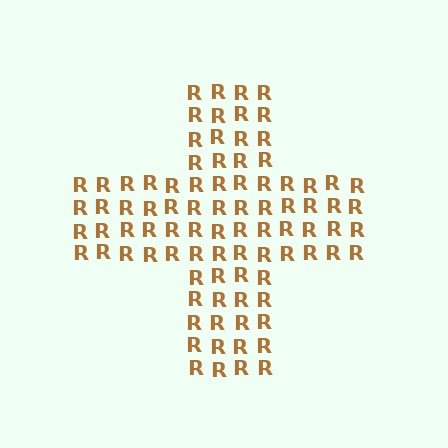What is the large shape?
The large shape is a cross.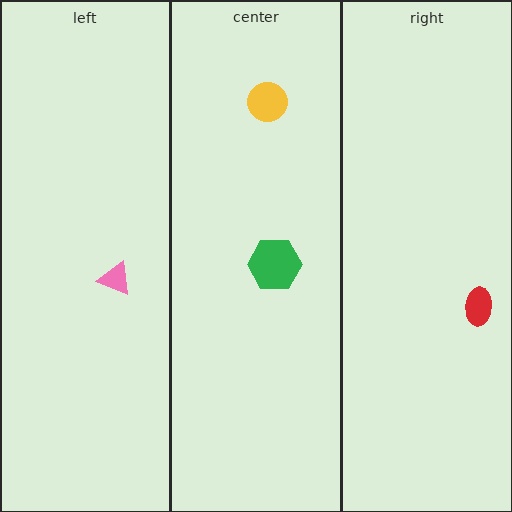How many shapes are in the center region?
2.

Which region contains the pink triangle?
The left region.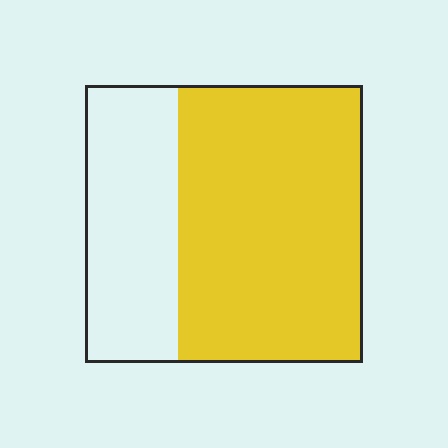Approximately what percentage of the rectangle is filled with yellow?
Approximately 65%.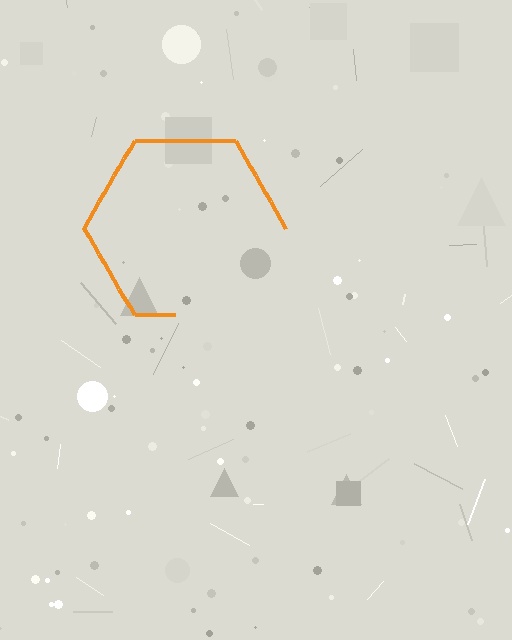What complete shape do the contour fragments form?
The contour fragments form a hexagon.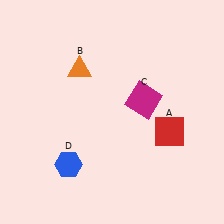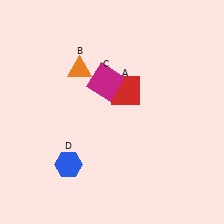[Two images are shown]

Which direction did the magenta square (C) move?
The magenta square (C) moved left.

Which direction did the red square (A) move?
The red square (A) moved left.